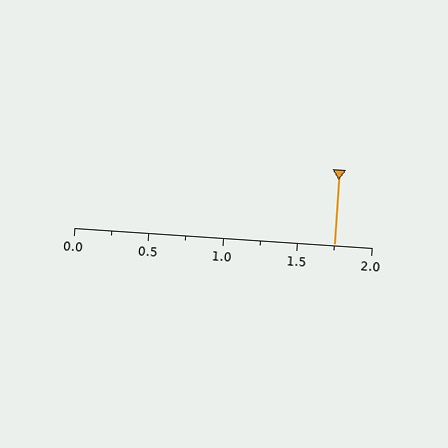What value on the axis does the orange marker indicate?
The marker indicates approximately 1.75.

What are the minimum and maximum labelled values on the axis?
The axis runs from 0.0 to 2.0.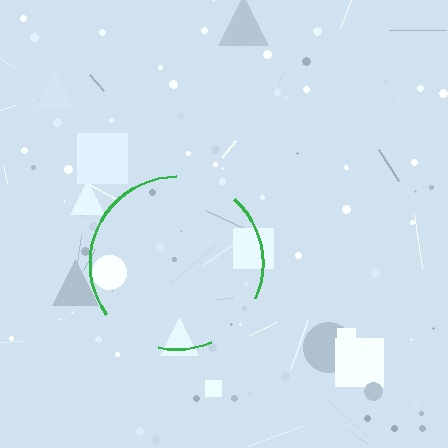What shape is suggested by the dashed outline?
The dashed outline suggests a circle.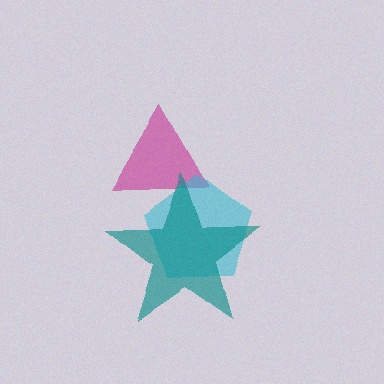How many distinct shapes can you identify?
There are 3 distinct shapes: a magenta triangle, a cyan pentagon, a teal star.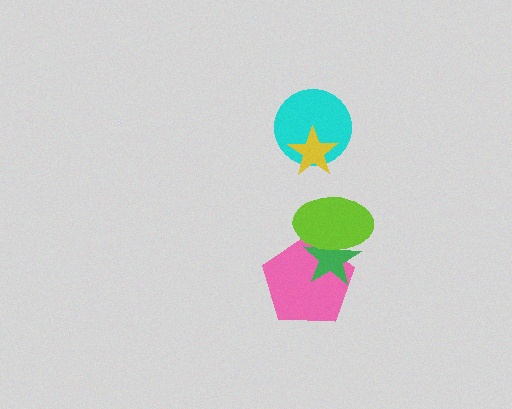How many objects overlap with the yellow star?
1 object overlaps with the yellow star.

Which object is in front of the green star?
The lime ellipse is in front of the green star.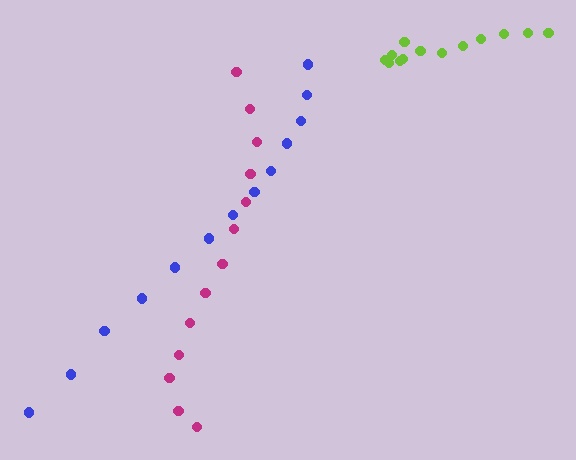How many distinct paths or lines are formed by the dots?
There are 3 distinct paths.